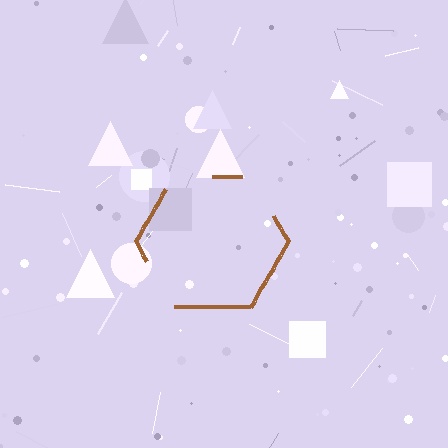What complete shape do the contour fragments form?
The contour fragments form a hexagon.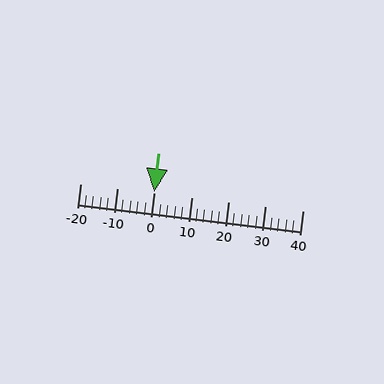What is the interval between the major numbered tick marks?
The major tick marks are spaced 10 units apart.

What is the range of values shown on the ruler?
The ruler shows values from -20 to 40.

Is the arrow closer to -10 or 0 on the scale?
The arrow is closer to 0.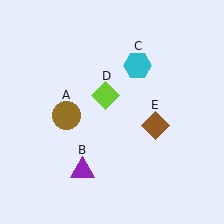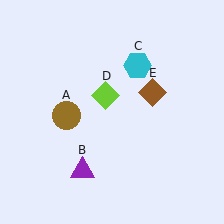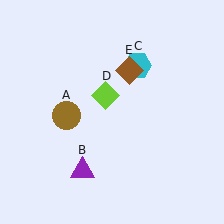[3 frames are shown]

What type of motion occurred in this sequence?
The brown diamond (object E) rotated counterclockwise around the center of the scene.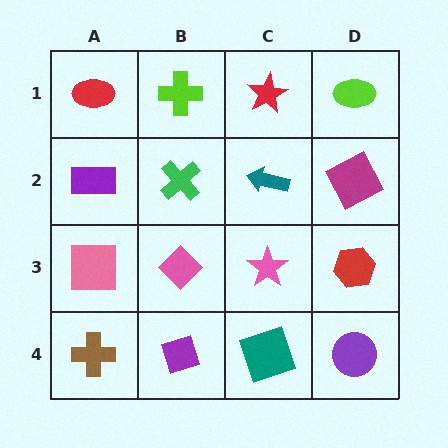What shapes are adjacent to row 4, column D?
A red hexagon (row 3, column D), a teal square (row 4, column C).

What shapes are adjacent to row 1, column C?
A teal arrow (row 2, column C), a lime cross (row 1, column B), a lime ellipse (row 1, column D).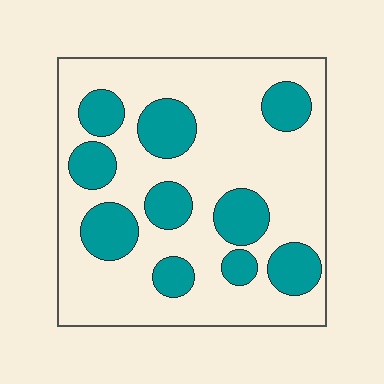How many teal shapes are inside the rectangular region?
10.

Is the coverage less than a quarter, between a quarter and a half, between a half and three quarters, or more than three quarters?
Between a quarter and a half.